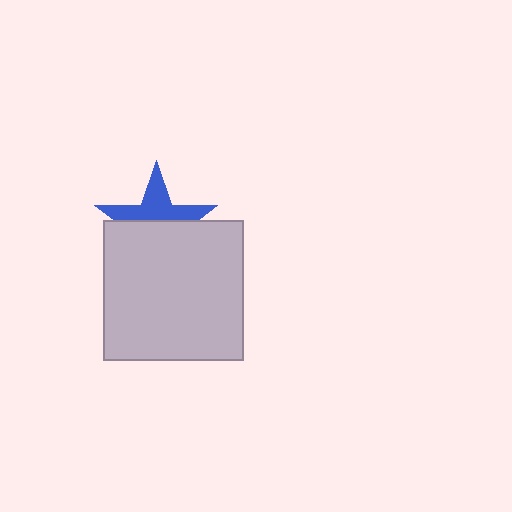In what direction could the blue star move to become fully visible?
The blue star could move up. That would shift it out from behind the light gray square entirely.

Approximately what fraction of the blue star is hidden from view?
Roughly 56% of the blue star is hidden behind the light gray square.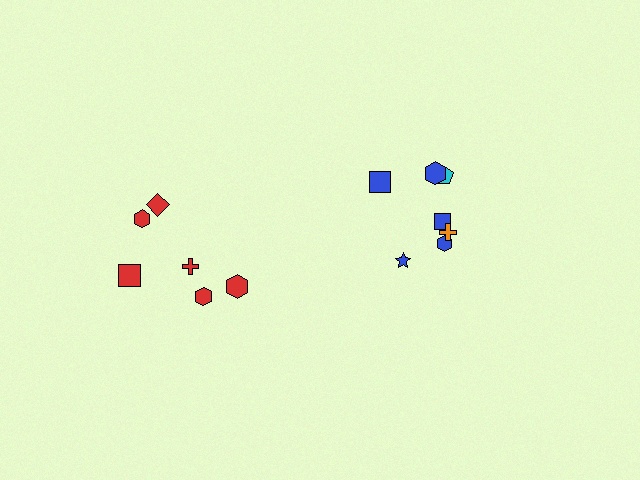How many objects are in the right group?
There are 8 objects.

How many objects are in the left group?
There are 6 objects.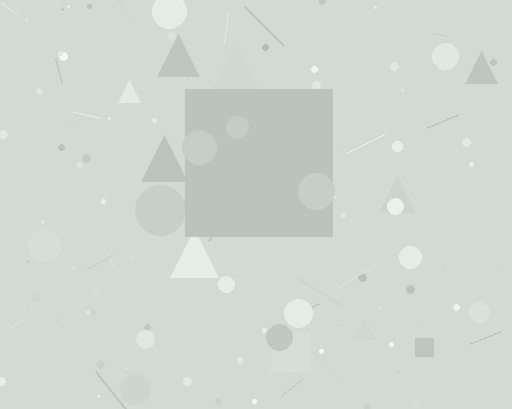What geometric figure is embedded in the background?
A square is embedded in the background.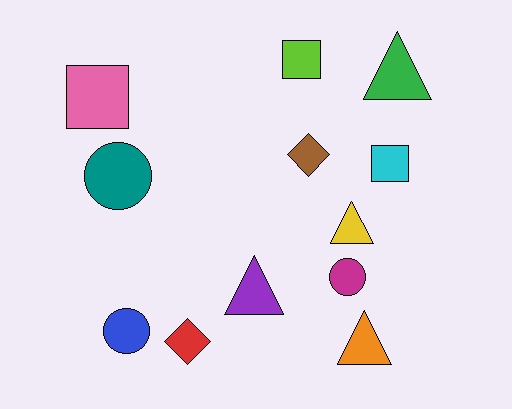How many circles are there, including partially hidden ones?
There are 3 circles.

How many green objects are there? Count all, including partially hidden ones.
There is 1 green object.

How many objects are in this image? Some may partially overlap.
There are 12 objects.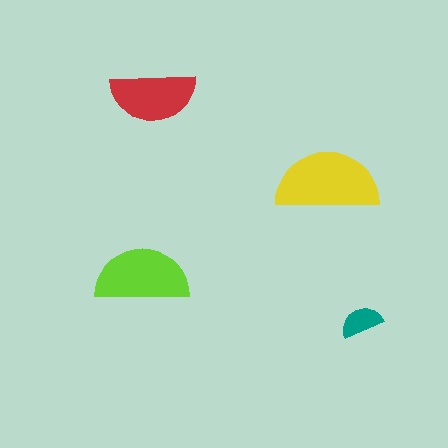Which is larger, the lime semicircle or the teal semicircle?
The lime one.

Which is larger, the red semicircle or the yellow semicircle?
The yellow one.